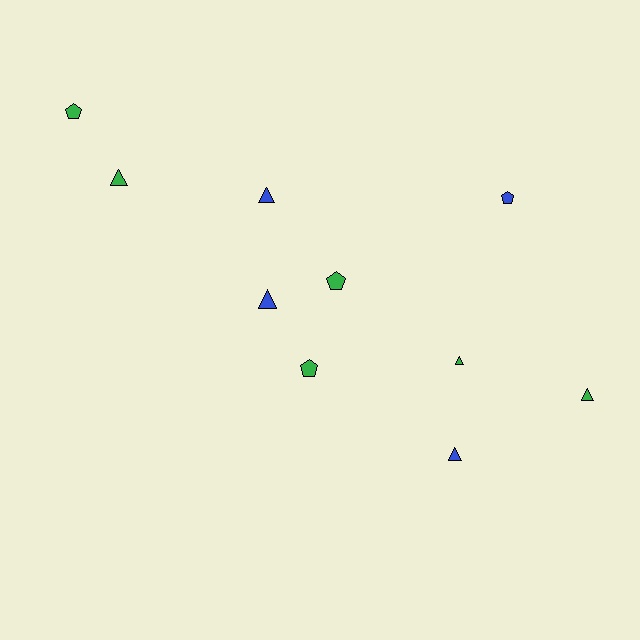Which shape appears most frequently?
Triangle, with 6 objects.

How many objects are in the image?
There are 10 objects.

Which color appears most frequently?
Green, with 6 objects.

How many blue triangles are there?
There are 3 blue triangles.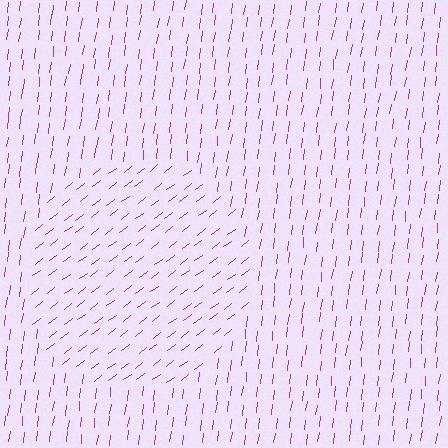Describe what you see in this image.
The image is filled with small purple line segments. A circle region in the image has lines oriented differently from the surrounding lines, creating a visible texture boundary.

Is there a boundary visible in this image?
Yes, there is a texture boundary formed by a change in line orientation.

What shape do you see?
I see a circle.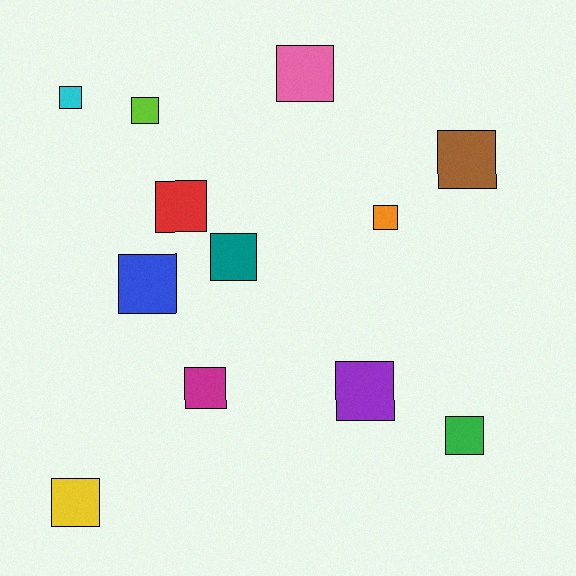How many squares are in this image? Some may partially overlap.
There are 12 squares.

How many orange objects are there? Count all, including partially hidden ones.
There is 1 orange object.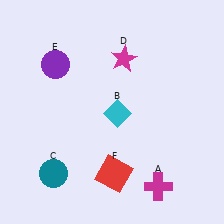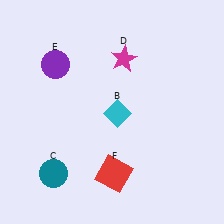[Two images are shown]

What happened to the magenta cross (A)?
The magenta cross (A) was removed in Image 2. It was in the bottom-right area of Image 1.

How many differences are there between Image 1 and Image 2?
There is 1 difference between the two images.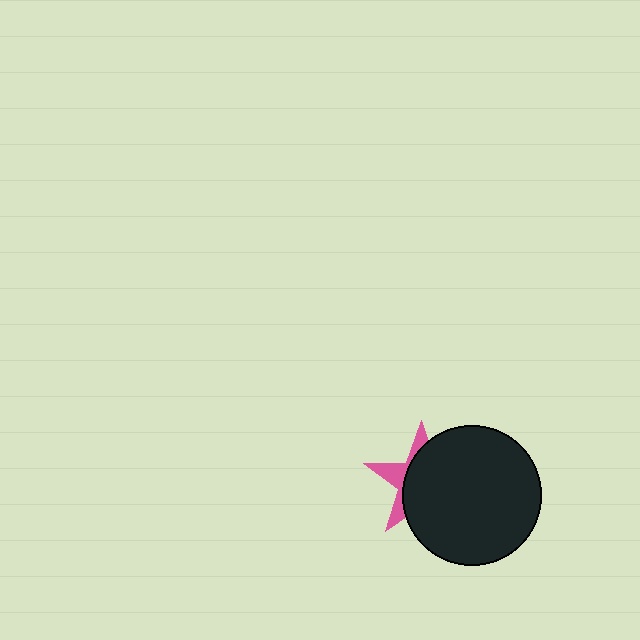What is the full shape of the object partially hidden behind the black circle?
The partially hidden object is a pink star.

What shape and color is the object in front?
The object in front is a black circle.